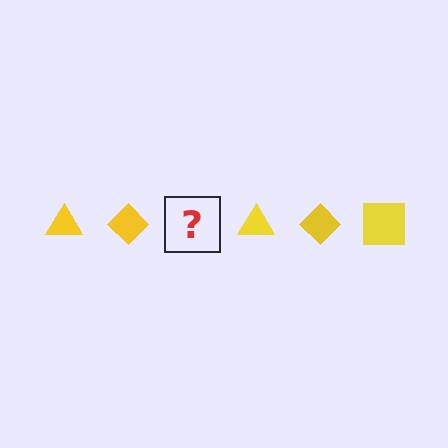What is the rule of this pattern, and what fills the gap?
The rule is that the pattern cycles through triangle, diamond, square shapes in yellow. The gap should be filled with a yellow square.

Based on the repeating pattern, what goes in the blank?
The blank should be a yellow square.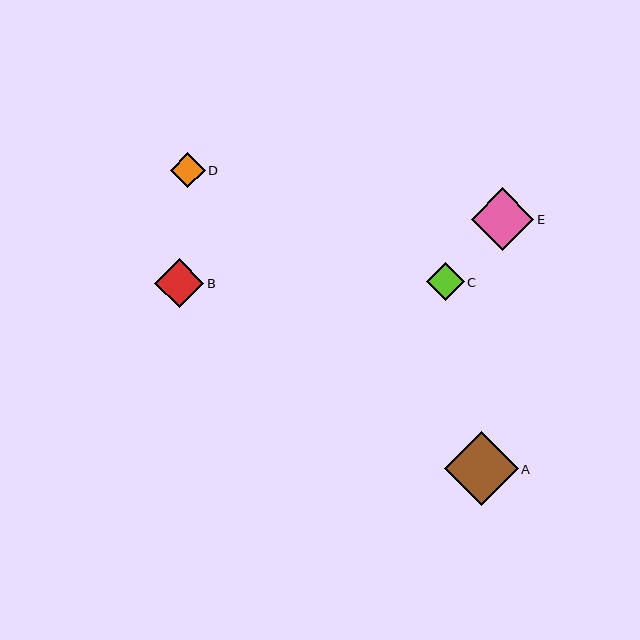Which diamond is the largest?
Diamond A is the largest with a size of approximately 74 pixels.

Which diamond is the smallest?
Diamond D is the smallest with a size of approximately 35 pixels.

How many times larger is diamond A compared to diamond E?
Diamond A is approximately 1.2 times the size of diamond E.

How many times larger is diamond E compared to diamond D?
Diamond E is approximately 1.8 times the size of diamond D.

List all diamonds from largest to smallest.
From largest to smallest: A, E, B, C, D.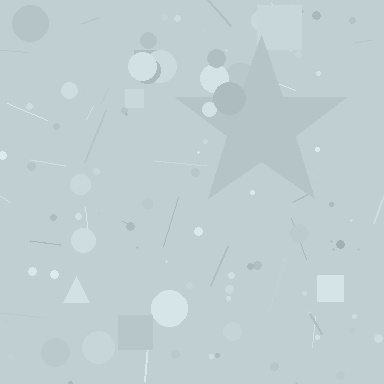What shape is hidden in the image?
A star is hidden in the image.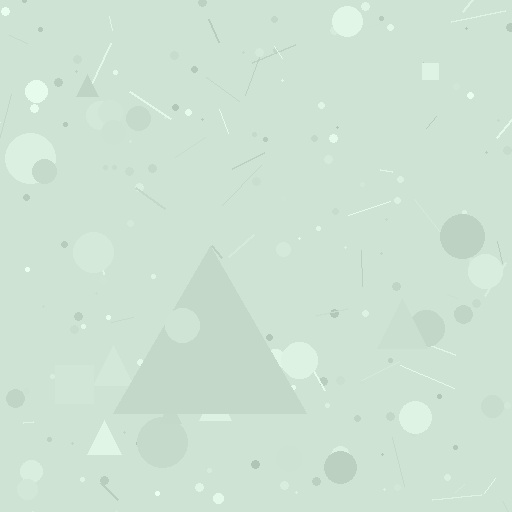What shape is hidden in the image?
A triangle is hidden in the image.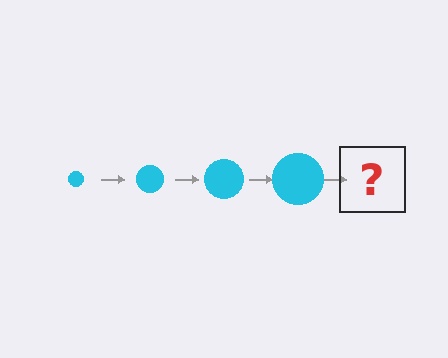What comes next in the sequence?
The next element should be a cyan circle, larger than the previous one.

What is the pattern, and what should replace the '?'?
The pattern is that the circle gets progressively larger each step. The '?' should be a cyan circle, larger than the previous one.